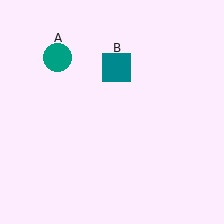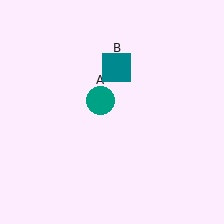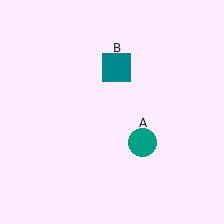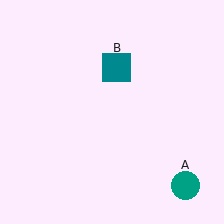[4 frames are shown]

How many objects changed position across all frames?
1 object changed position: teal circle (object A).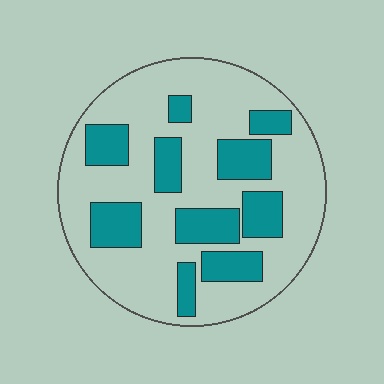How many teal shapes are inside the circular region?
10.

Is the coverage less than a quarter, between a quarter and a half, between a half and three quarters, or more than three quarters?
Between a quarter and a half.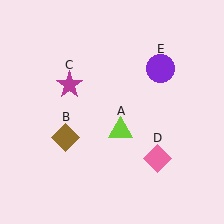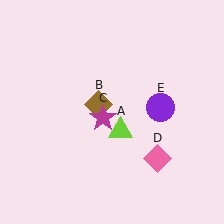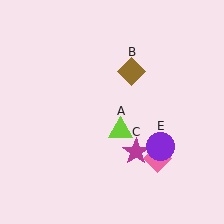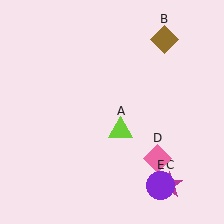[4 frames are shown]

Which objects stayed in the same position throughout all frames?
Lime triangle (object A) and pink diamond (object D) remained stationary.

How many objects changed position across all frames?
3 objects changed position: brown diamond (object B), magenta star (object C), purple circle (object E).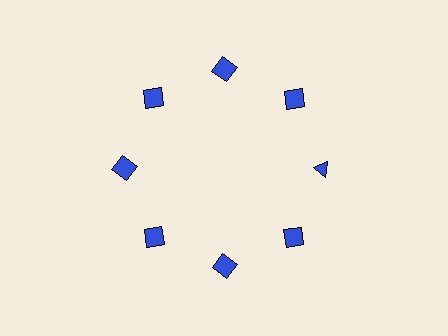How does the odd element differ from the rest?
It has a different shape: triangle instead of square.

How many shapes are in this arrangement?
There are 8 shapes arranged in a ring pattern.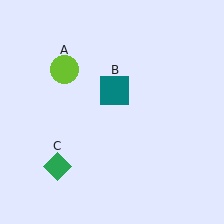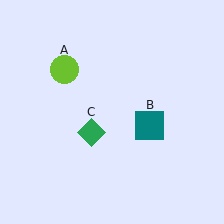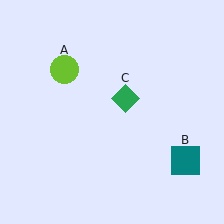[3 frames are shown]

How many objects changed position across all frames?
2 objects changed position: teal square (object B), green diamond (object C).